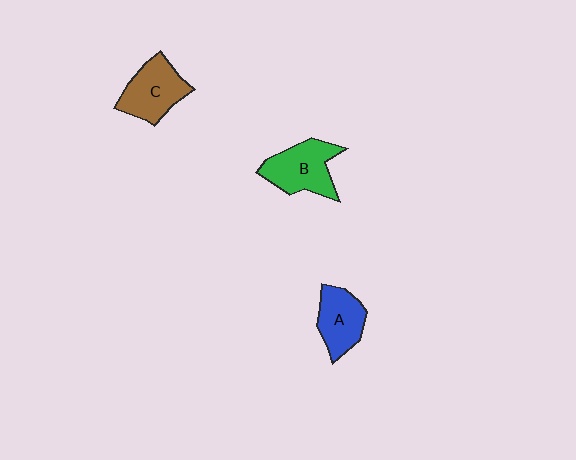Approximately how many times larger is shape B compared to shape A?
Approximately 1.2 times.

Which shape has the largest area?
Shape B (green).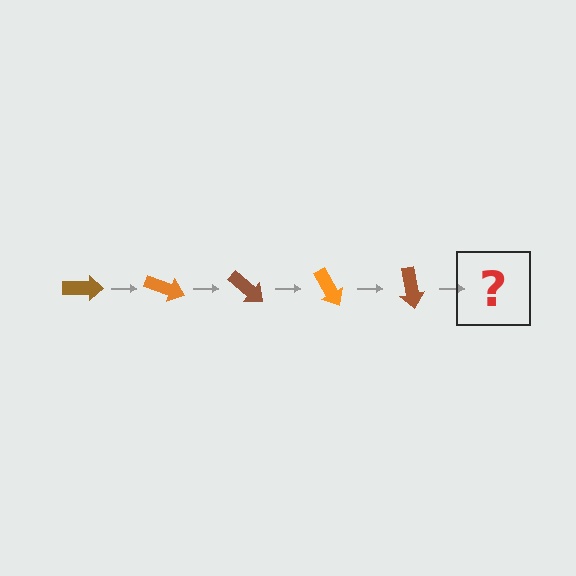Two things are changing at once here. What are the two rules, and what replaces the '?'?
The two rules are that it rotates 20 degrees each step and the color cycles through brown and orange. The '?' should be an orange arrow, rotated 100 degrees from the start.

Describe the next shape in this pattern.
It should be an orange arrow, rotated 100 degrees from the start.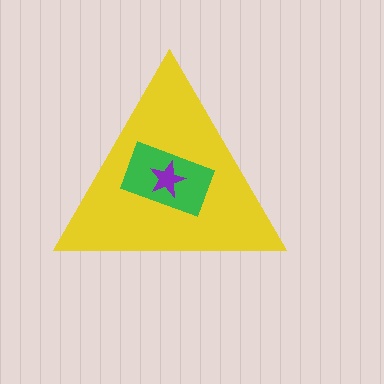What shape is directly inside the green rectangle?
The purple star.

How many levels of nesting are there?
3.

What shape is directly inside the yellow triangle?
The green rectangle.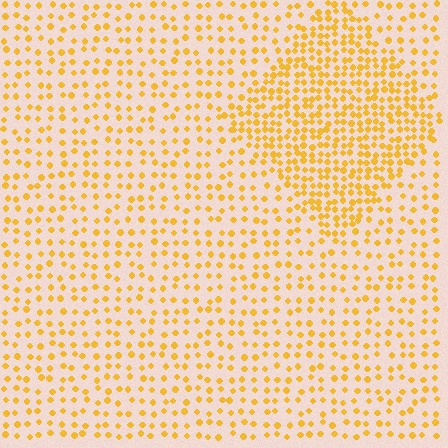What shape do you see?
I see a diamond.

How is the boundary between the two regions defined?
The boundary is defined by a change in element density (approximately 2.0x ratio). All elements are the same color, size, and shape.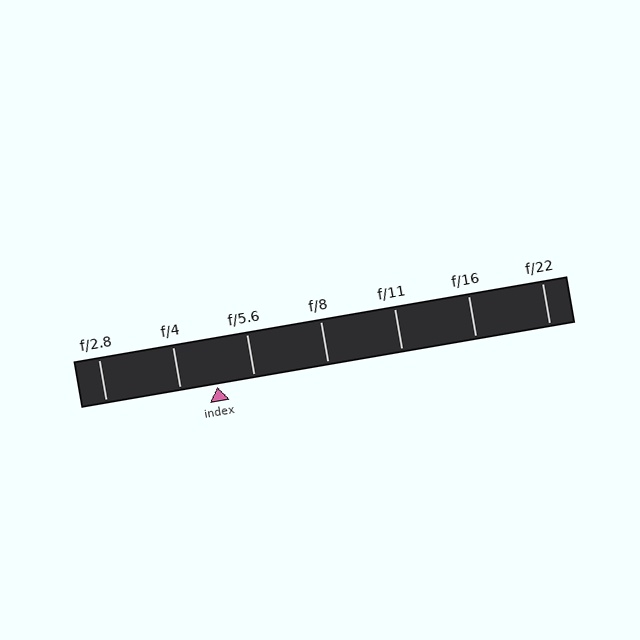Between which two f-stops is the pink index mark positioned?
The index mark is between f/4 and f/5.6.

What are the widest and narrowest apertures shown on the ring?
The widest aperture shown is f/2.8 and the narrowest is f/22.